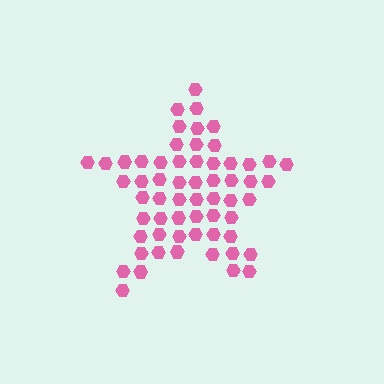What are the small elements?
The small elements are hexagons.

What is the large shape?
The large shape is a star.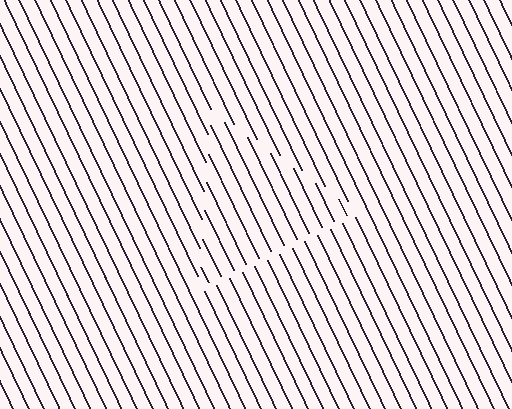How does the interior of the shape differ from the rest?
The interior of the shape contains the same grating, shifted by half a period — the contour is defined by the phase discontinuity where line-ends from the inner and outer gratings abut.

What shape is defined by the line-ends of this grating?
An illusory triangle. The interior of the shape contains the same grating, shifted by half a period — the contour is defined by the phase discontinuity where line-ends from the inner and outer gratings abut.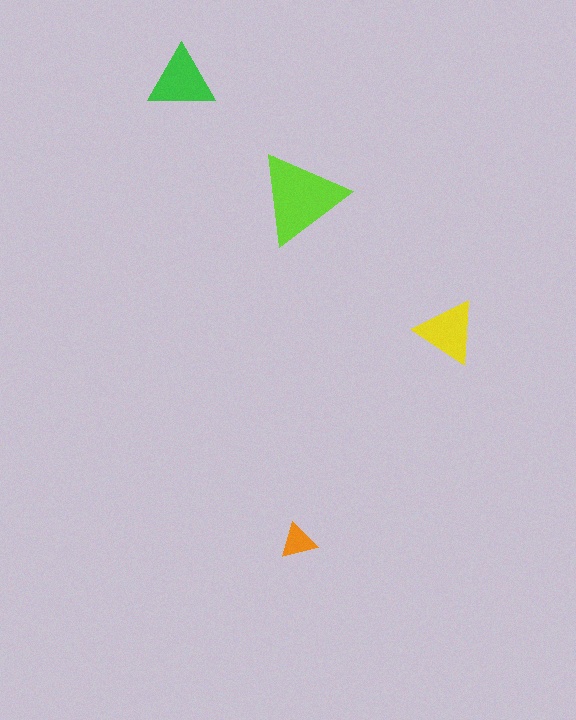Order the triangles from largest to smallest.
the lime one, the green one, the yellow one, the orange one.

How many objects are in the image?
There are 4 objects in the image.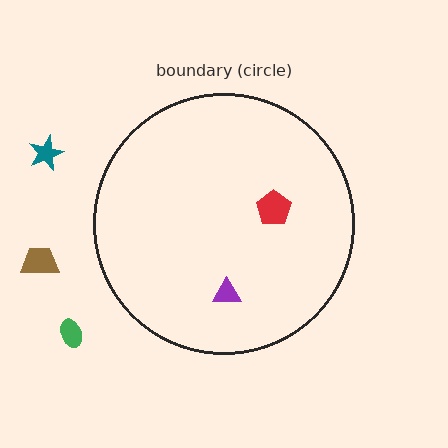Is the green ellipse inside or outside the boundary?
Outside.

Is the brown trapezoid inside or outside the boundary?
Outside.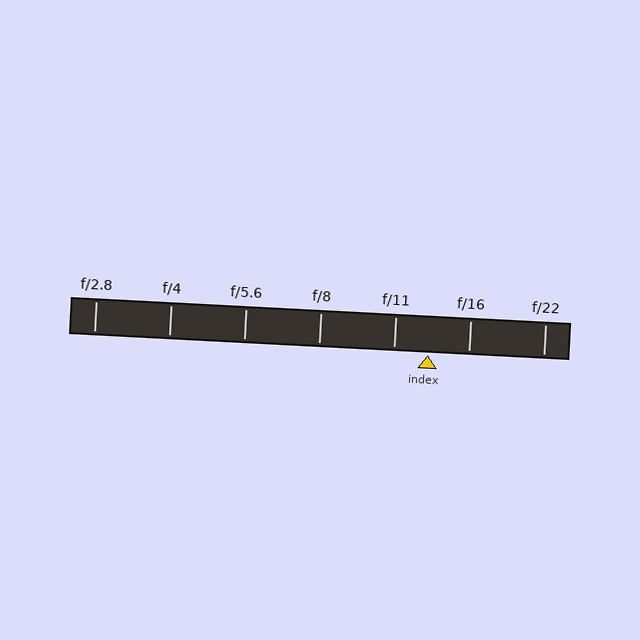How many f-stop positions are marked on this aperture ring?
There are 7 f-stop positions marked.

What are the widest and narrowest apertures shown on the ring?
The widest aperture shown is f/2.8 and the narrowest is f/22.